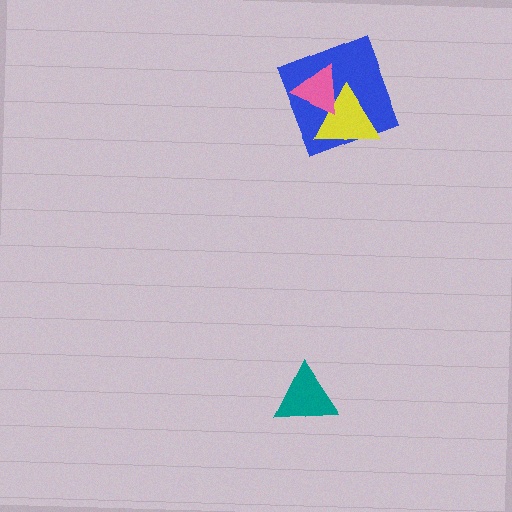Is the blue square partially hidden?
Yes, it is partially covered by another shape.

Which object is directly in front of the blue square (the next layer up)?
The yellow triangle is directly in front of the blue square.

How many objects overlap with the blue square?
2 objects overlap with the blue square.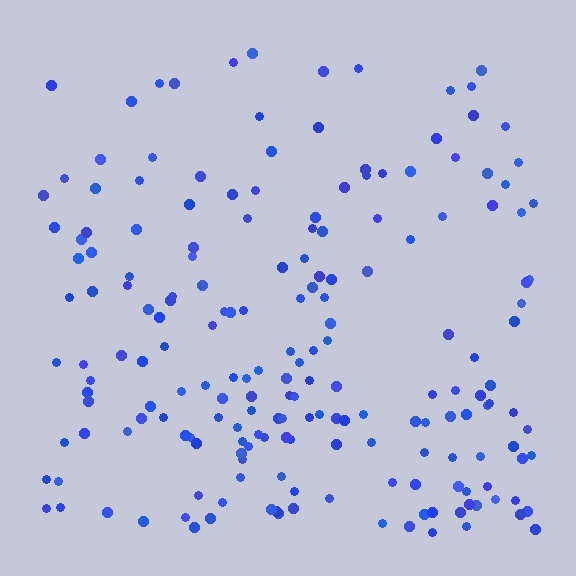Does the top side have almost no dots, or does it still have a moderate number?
Still a moderate number, just noticeably fewer than the bottom.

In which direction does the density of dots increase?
From top to bottom, with the bottom side densest.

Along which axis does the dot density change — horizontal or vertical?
Vertical.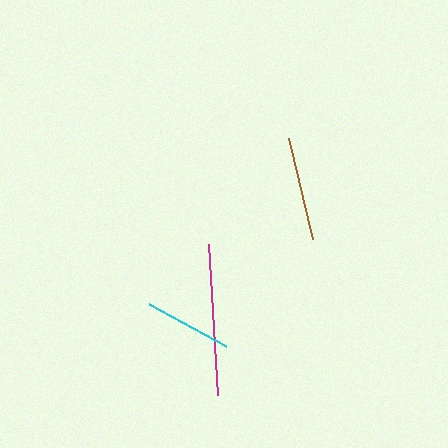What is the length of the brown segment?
The brown segment is approximately 103 pixels long.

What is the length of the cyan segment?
The cyan segment is approximately 88 pixels long.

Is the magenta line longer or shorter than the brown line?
The magenta line is longer than the brown line.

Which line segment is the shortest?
The cyan line is the shortest at approximately 88 pixels.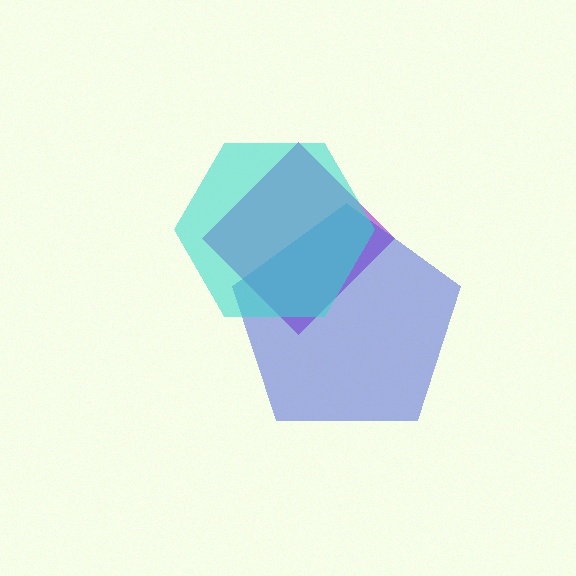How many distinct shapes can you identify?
There are 3 distinct shapes: a purple diamond, a blue pentagon, a cyan hexagon.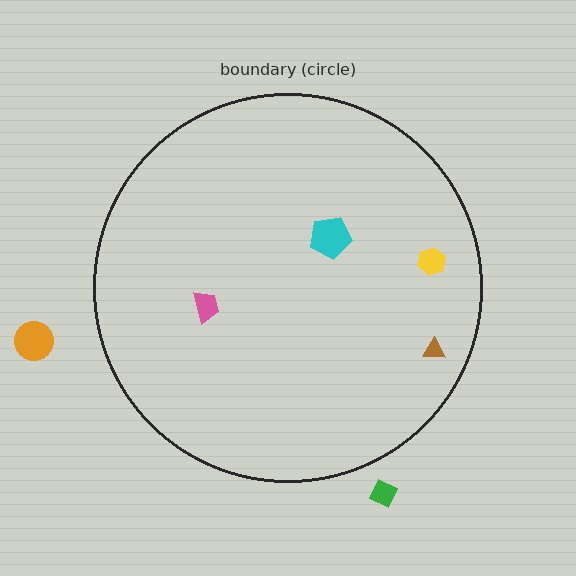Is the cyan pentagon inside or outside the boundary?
Inside.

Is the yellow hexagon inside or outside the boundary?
Inside.